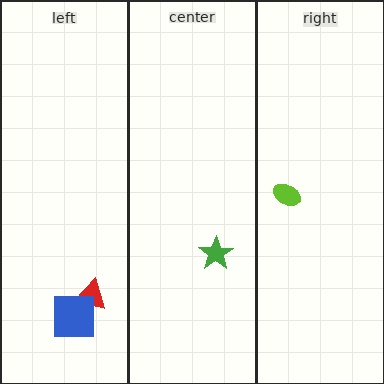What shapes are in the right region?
The lime ellipse.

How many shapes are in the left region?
2.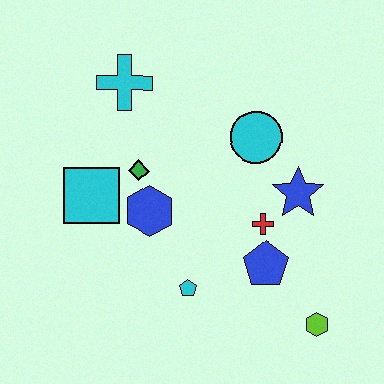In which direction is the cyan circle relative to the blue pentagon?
The cyan circle is above the blue pentagon.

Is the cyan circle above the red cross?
Yes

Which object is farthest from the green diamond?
The lime hexagon is farthest from the green diamond.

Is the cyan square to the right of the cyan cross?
No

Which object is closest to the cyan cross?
The green diamond is closest to the cyan cross.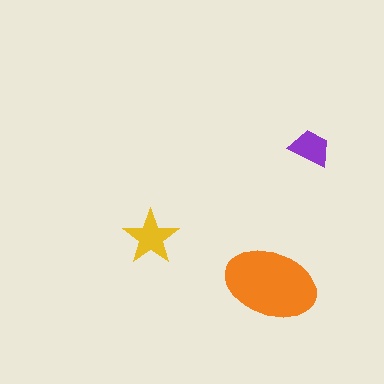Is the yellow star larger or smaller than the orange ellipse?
Smaller.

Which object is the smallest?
The purple trapezoid.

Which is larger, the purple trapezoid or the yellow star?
The yellow star.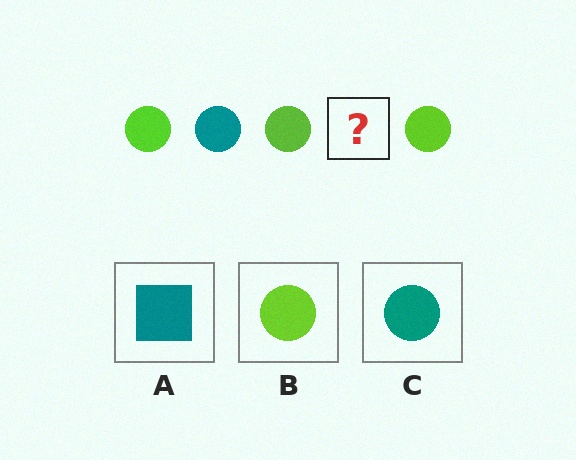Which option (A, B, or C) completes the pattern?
C.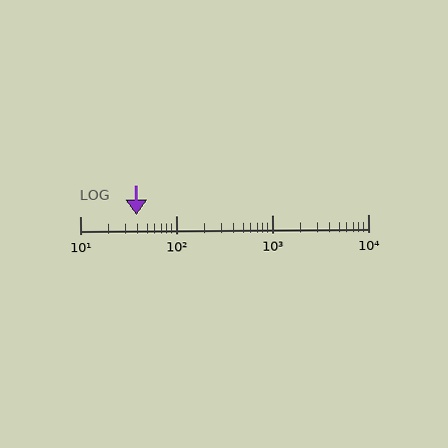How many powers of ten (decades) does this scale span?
The scale spans 3 decades, from 10 to 10000.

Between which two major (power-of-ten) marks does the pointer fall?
The pointer is between 10 and 100.